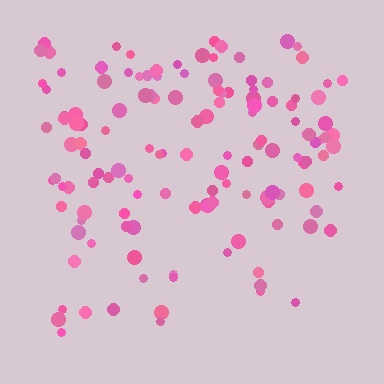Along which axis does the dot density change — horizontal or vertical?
Vertical.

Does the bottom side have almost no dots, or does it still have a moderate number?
Still a moderate number, just noticeably fewer than the top.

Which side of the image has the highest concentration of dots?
The top.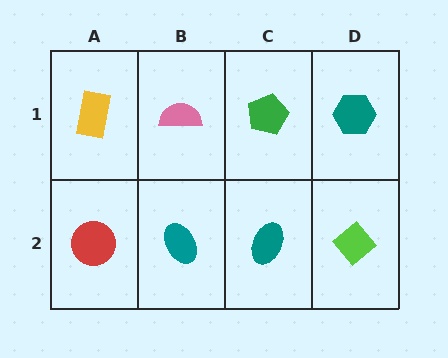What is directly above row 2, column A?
A yellow rectangle.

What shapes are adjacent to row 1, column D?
A lime diamond (row 2, column D), a green pentagon (row 1, column C).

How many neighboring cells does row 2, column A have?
2.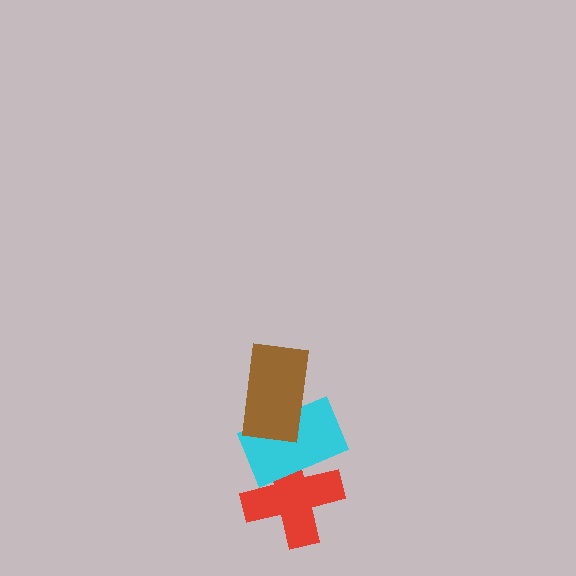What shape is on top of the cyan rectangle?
The brown rectangle is on top of the cyan rectangle.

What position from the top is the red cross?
The red cross is 3rd from the top.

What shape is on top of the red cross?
The cyan rectangle is on top of the red cross.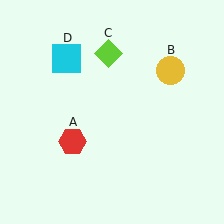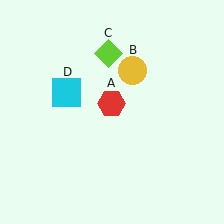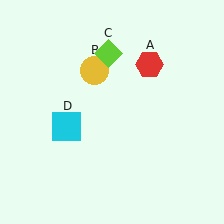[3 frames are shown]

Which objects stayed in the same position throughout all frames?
Lime diamond (object C) remained stationary.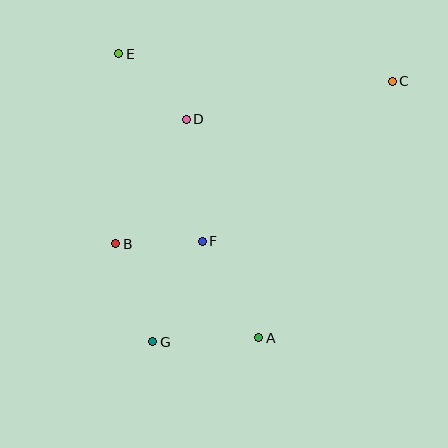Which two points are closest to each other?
Points B and F are closest to each other.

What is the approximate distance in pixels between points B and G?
The distance between B and G is approximately 104 pixels.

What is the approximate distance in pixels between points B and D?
The distance between B and D is approximately 143 pixels.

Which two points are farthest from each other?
Points C and G are farthest from each other.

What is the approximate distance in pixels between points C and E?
The distance between C and E is approximately 275 pixels.